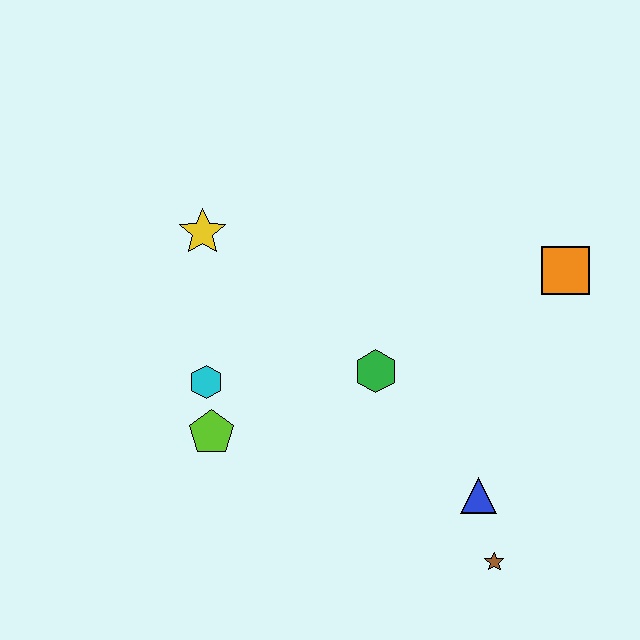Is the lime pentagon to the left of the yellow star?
No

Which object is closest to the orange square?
The green hexagon is closest to the orange square.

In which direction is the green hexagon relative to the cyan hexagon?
The green hexagon is to the right of the cyan hexagon.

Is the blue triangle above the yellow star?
No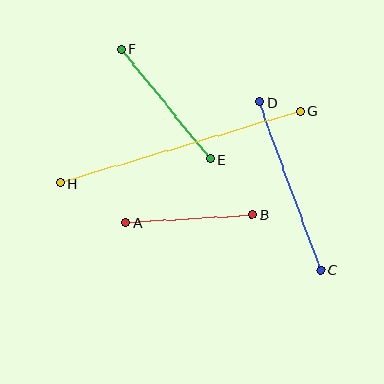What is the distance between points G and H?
The distance is approximately 250 pixels.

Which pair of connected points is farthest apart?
Points G and H are farthest apart.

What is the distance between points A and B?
The distance is approximately 126 pixels.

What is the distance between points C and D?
The distance is approximately 179 pixels.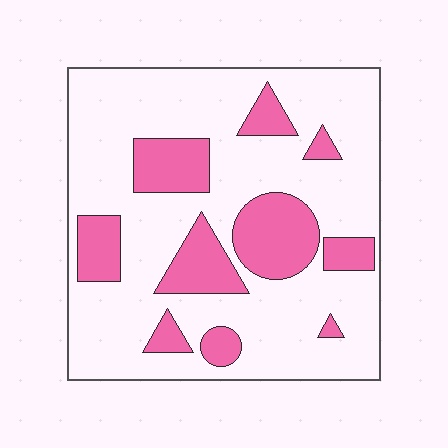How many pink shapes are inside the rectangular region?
10.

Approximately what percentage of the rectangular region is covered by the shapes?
Approximately 25%.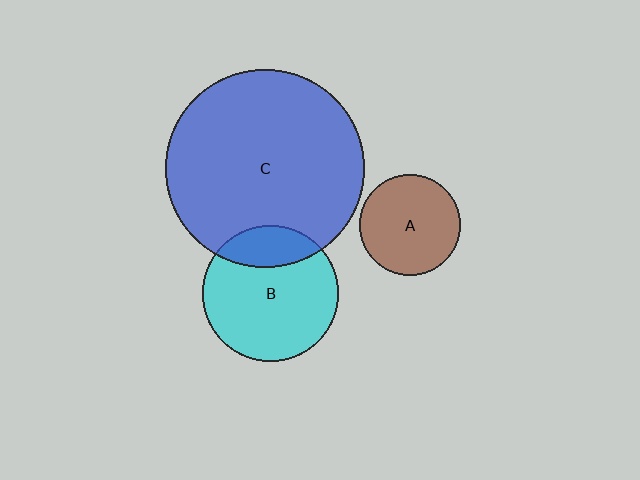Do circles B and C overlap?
Yes.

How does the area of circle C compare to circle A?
Approximately 3.9 times.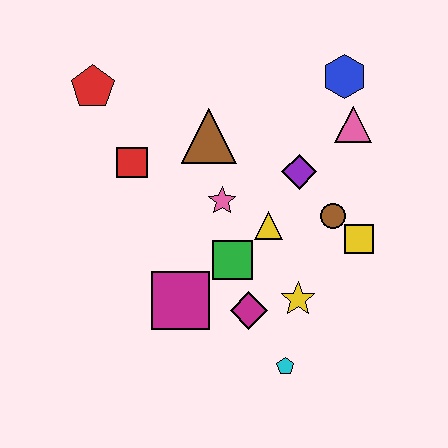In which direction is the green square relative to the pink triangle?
The green square is below the pink triangle.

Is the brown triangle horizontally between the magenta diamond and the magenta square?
Yes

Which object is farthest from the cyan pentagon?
The red pentagon is farthest from the cyan pentagon.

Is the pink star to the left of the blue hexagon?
Yes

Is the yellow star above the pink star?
No